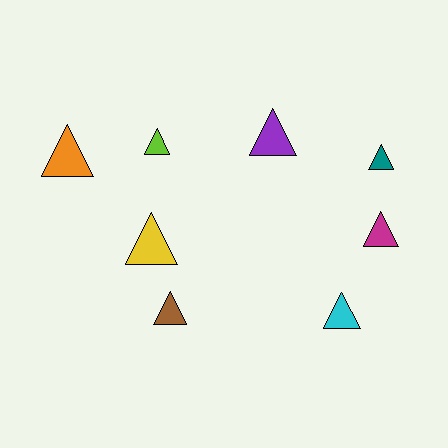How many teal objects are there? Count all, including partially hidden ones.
There is 1 teal object.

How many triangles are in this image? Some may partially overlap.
There are 8 triangles.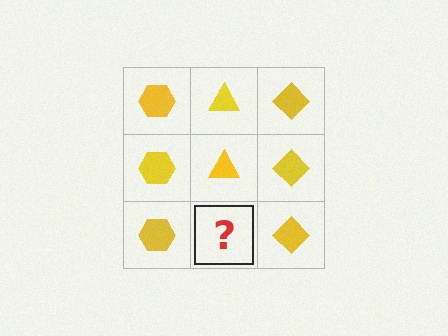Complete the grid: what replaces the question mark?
The question mark should be replaced with a yellow triangle.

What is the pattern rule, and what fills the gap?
The rule is that each column has a consistent shape. The gap should be filled with a yellow triangle.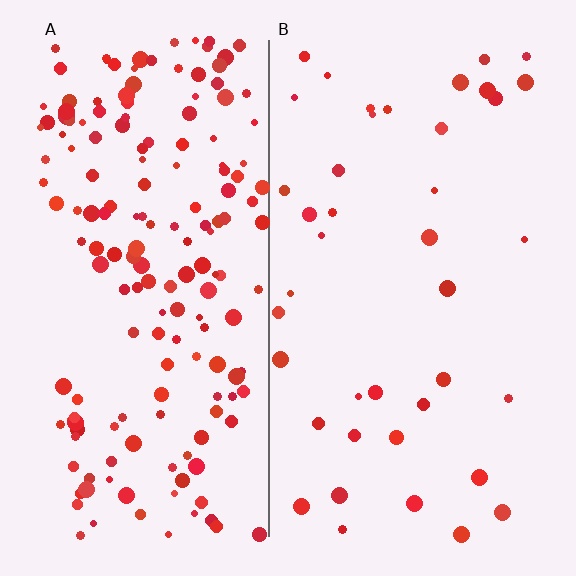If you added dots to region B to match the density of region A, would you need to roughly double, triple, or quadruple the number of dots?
Approximately quadruple.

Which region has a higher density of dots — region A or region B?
A (the left).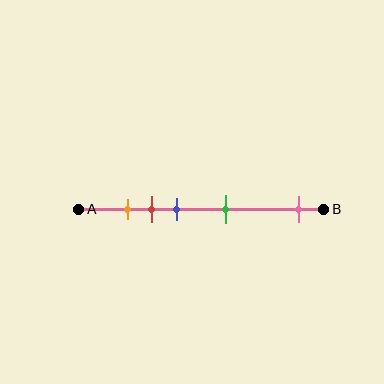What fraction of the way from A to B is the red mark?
The red mark is approximately 30% (0.3) of the way from A to B.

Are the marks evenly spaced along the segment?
No, the marks are not evenly spaced.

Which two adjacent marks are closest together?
The orange and red marks are the closest adjacent pair.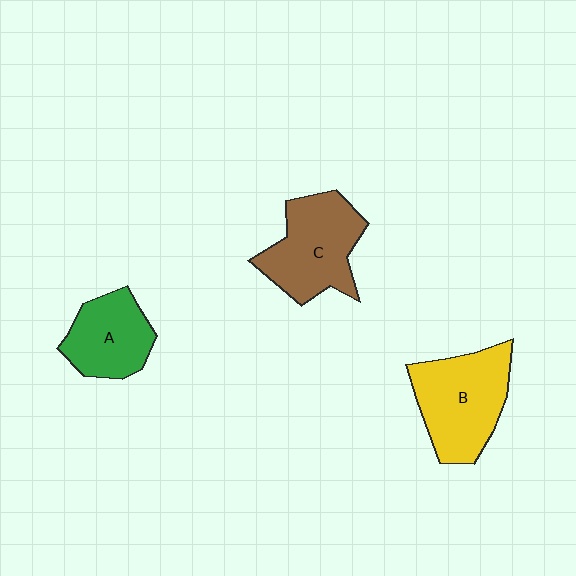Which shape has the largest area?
Shape B (yellow).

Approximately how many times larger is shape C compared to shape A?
Approximately 1.3 times.